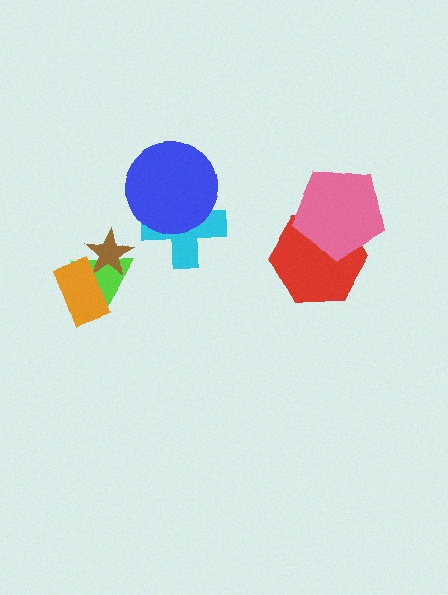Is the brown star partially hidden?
Yes, it is partially covered by another shape.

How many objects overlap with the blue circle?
1 object overlaps with the blue circle.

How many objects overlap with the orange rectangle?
2 objects overlap with the orange rectangle.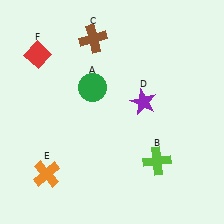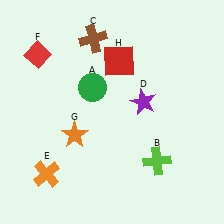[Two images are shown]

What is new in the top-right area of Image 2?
A red square (H) was added in the top-right area of Image 2.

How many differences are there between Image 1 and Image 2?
There are 2 differences between the two images.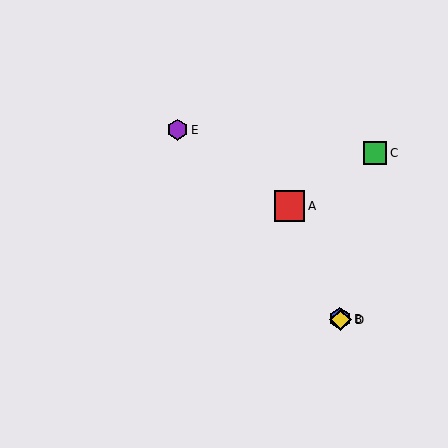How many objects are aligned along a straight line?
3 objects (B, D, E) are aligned along a straight line.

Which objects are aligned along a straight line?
Objects B, D, E are aligned along a straight line.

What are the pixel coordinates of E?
Object E is at (177, 130).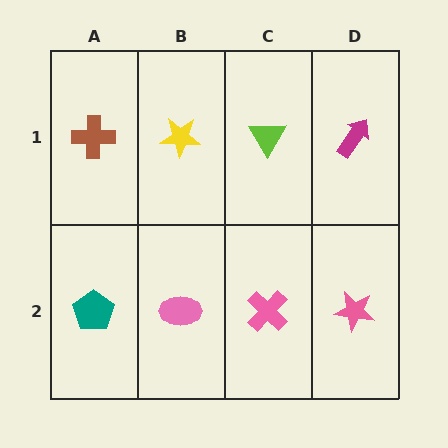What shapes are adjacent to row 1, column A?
A teal pentagon (row 2, column A), a yellow star (row 1, column B).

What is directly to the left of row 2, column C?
A pink ellipse.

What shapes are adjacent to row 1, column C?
A pink cross (row 2, column C), a yellow star (row 1, column B), a magenta arrow (row 1, column D).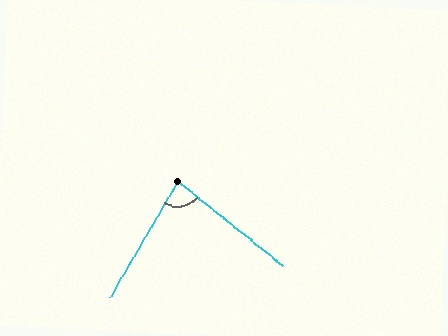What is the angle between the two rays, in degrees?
Approximately 82 degrees.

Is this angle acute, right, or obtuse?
It is acute.